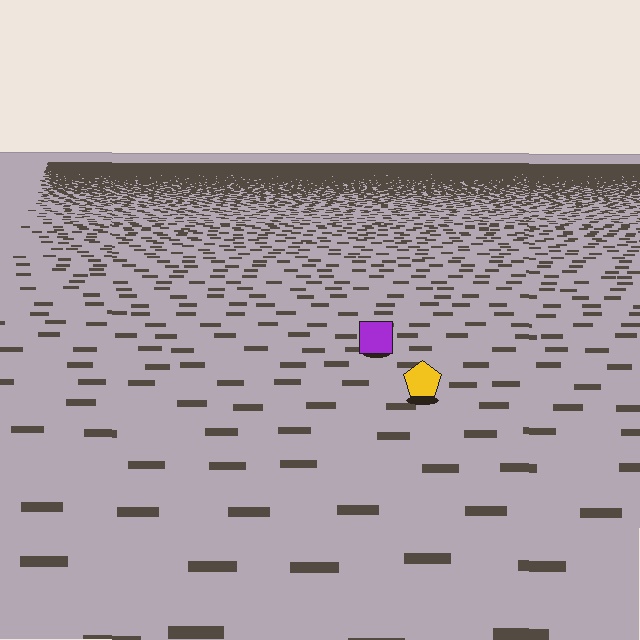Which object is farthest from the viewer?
The purple square is farthest from the viewer. It appears smaller and the ground texture around it is denser.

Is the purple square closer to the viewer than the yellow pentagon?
No. The yellow pentagon is closer — you can tell from the texture gradient: the ground texture is coarser near it.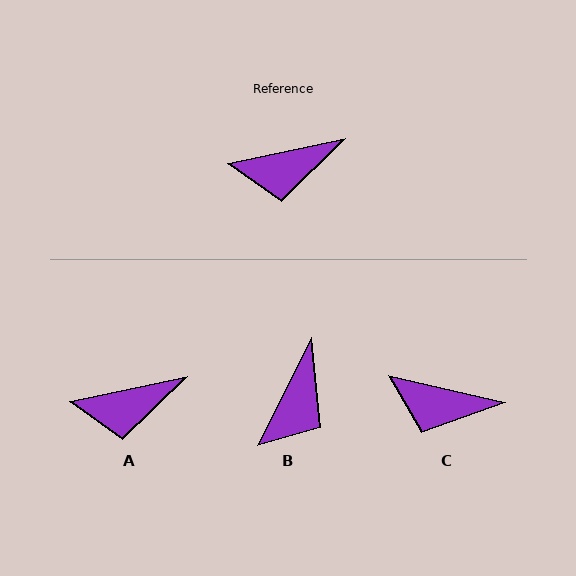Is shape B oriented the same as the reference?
No, it is off by about 51 degrees.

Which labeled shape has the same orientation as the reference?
A.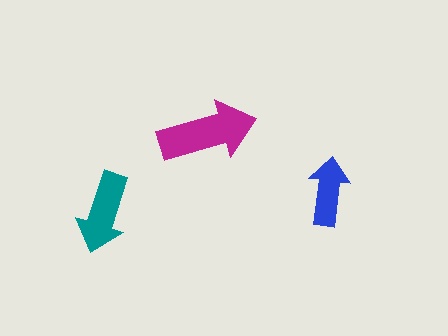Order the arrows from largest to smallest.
the magenta one, the teal one, the blue one.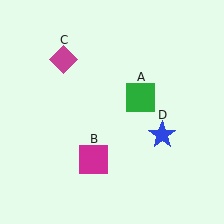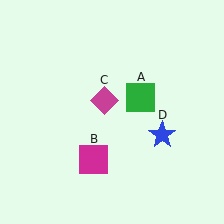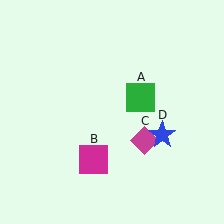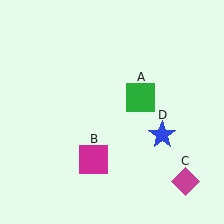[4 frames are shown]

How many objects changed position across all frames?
1 object changed position: magenta diamond (object C).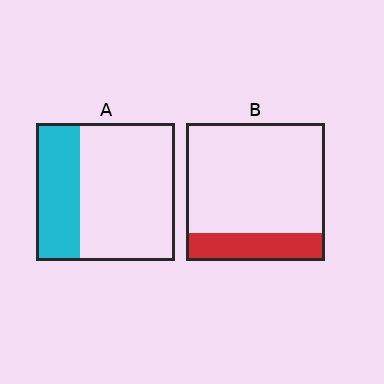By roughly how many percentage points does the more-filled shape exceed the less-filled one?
By roughly 10 percentage points (A over B).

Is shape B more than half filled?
No.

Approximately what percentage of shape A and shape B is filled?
A is approximately 30% and B is approximately 20%.